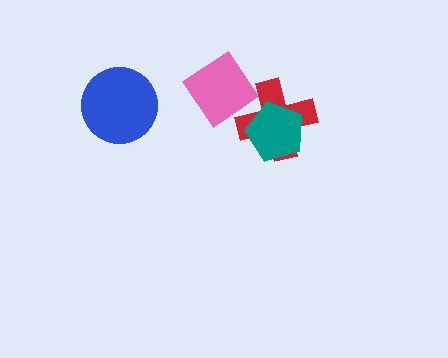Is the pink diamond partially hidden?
Yes, it is partially covered by another shape.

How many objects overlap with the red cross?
2 objects overlap with the red cross.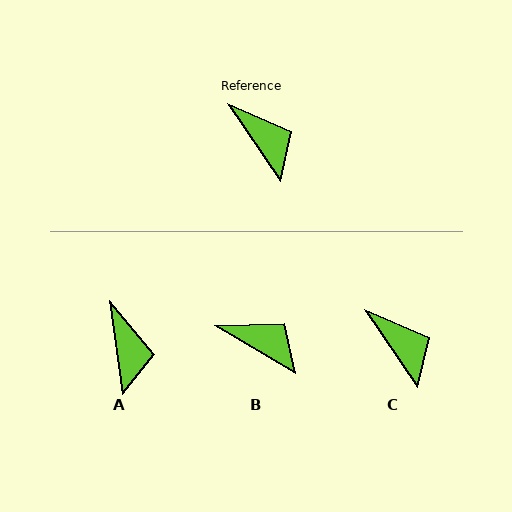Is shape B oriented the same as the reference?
No, it is off by about 25 degrees.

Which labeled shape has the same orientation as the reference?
C.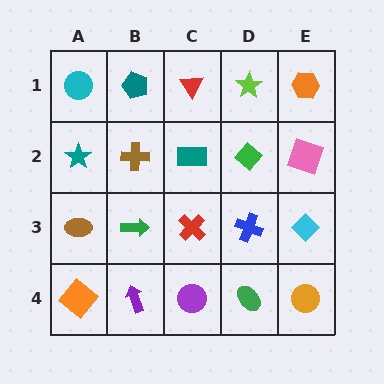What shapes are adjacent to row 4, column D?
A blue cross (row 3, column D), a purple circle (row 4, column C), an orange circle (row 4, column E).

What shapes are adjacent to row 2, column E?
An orange hexagon (row 1, column E), a cyan diamond (row 3, column E), a green diamond (row 2, column D).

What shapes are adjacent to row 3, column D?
A green diamond (row 2, column D), a green ellipse (row 4, column D), a red cross (row 3, column C), a cyan diamond (row 3, column E).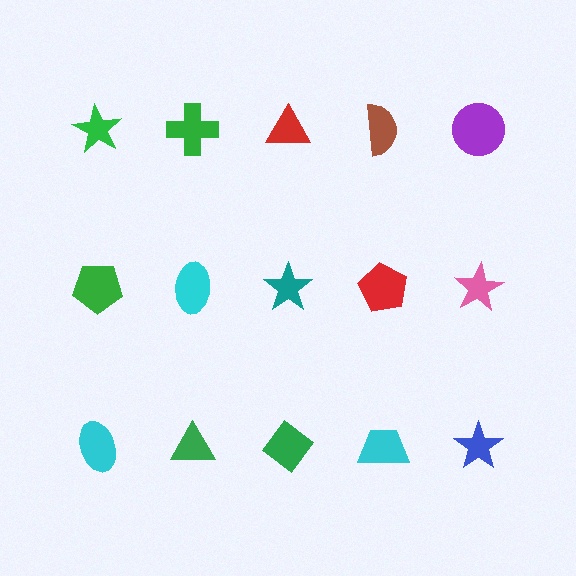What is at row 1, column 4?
A brown semicircle.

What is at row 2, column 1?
A green pentagon.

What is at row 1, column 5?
A purple circle.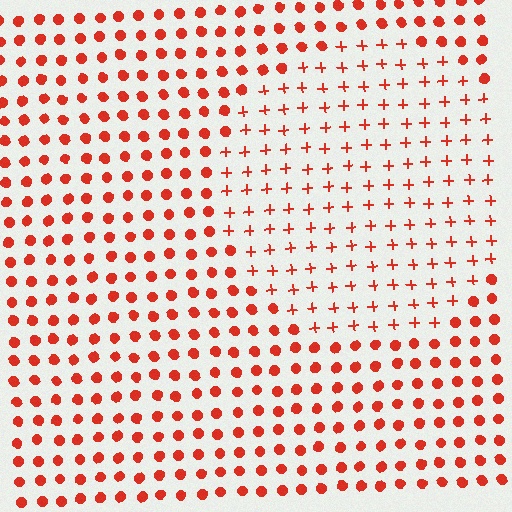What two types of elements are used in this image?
The image uses plus signs inside the circle region and circles outside it.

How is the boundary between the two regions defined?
The boundary is defined by a change in element shape: plus signs inside vs. circles outside. All elements share the same color and spacing.